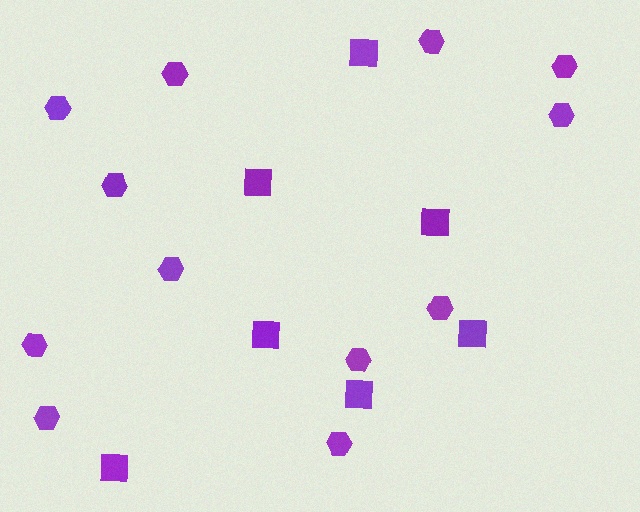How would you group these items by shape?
There are 2 groups: one group of hexagons (12) and one group of squares (7).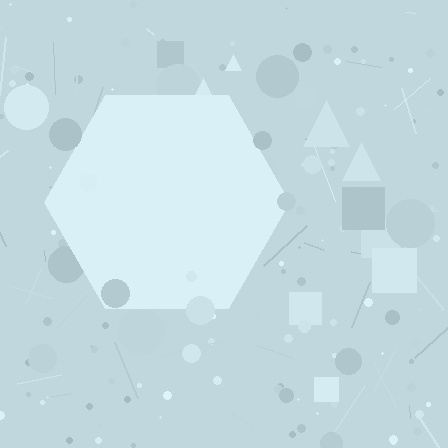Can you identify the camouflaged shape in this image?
The camouflaged shape is a hexagon.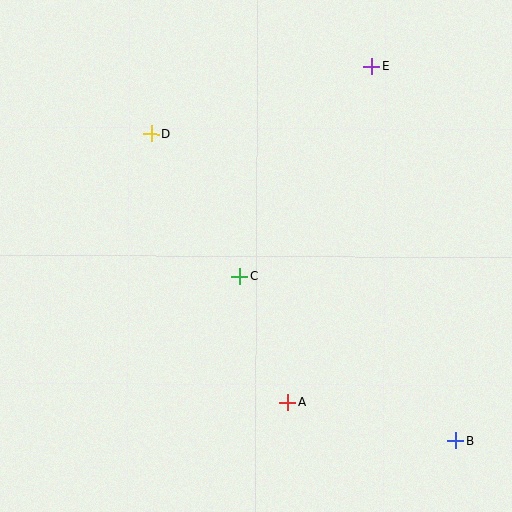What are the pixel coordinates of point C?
Point C is at (240, 276).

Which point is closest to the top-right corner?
Point E is closest to the top-right corner.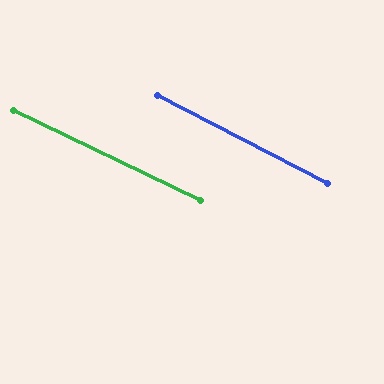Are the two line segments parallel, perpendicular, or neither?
Parallel — their directions differ by only 1.3°.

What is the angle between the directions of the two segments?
Approximately 1 degree.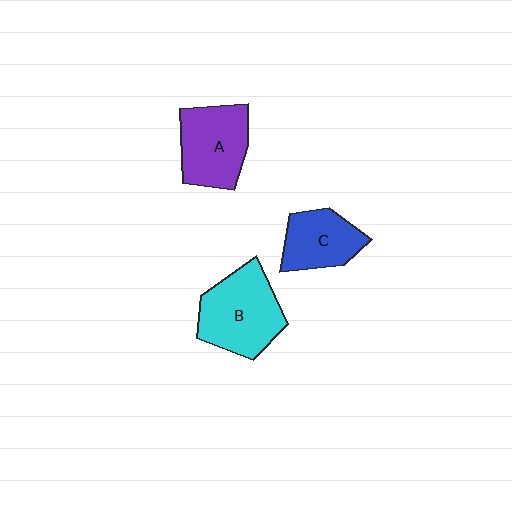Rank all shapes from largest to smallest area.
From largest to smallest: B (cyan), A (purple), C (blue).